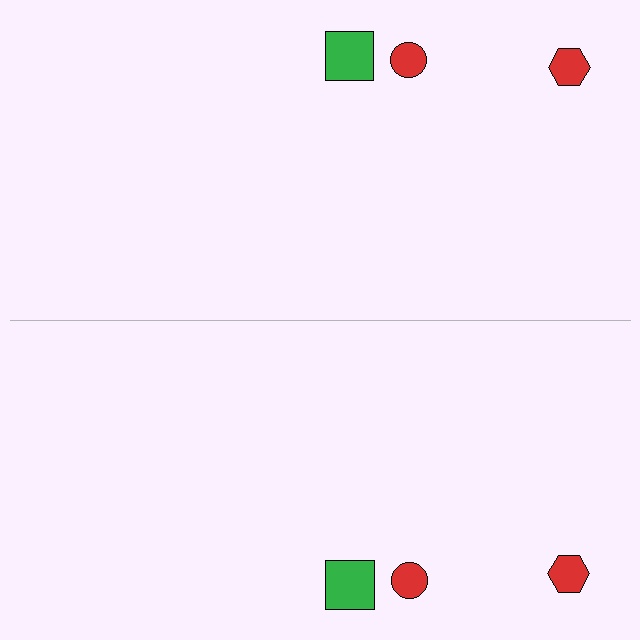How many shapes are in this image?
There are 6 shapes in this image.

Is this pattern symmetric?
Yes, this pattern has bilateral (reflection) symmetry.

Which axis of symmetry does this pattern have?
The pattern has a horizontal axis of symmetry running through the center of the image.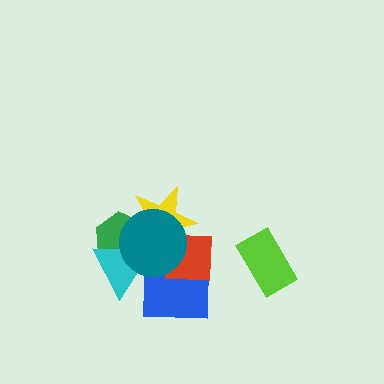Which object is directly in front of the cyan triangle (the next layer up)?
The blue square is directly in front of the cyan triangle.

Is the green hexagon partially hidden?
Yes, it is partially covered by another shape.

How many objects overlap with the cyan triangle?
4 objects overlap with the cyan triangle.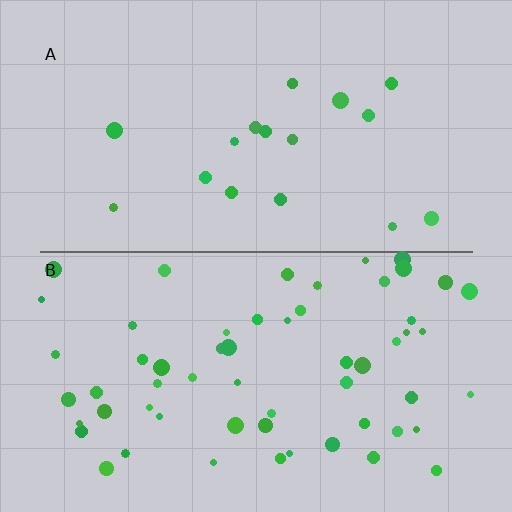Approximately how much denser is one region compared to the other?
Approximately 3.5× — region B over region A.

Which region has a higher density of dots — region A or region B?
B (the bottom).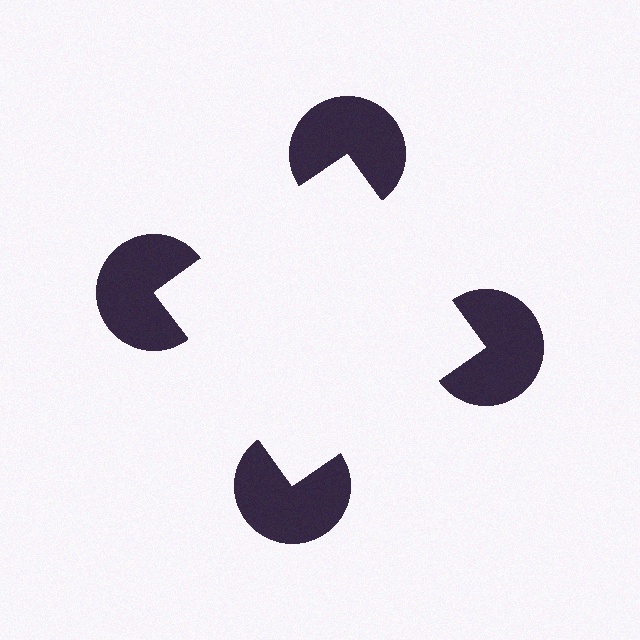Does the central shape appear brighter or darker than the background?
It typically appears slightly brighter than the background, even though no actual brightness change is drawn.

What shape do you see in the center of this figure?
An illusory square — its edges are inferred from the aligned wedge cuts in the pac-man discs, not physically drawn.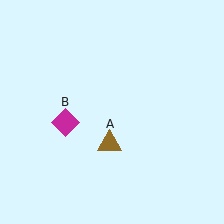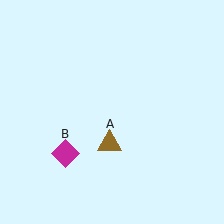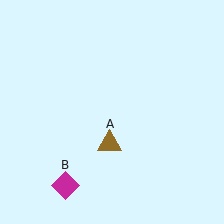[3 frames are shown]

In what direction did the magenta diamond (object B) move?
The magenta diamond (object B) moved down.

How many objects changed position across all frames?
1 object changed position: magenta diamond (object B).